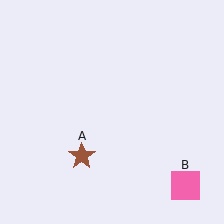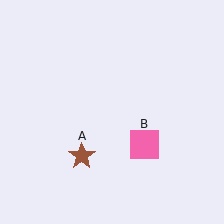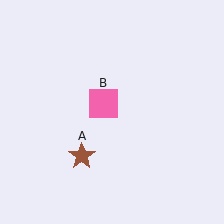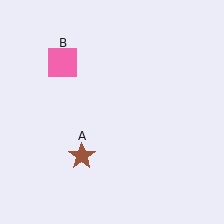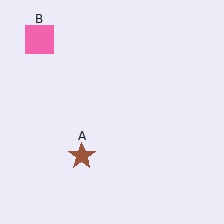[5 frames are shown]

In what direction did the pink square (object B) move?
The pink square (object B) moved up and to the left.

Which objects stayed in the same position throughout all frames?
Brown star (object A) remained stationary.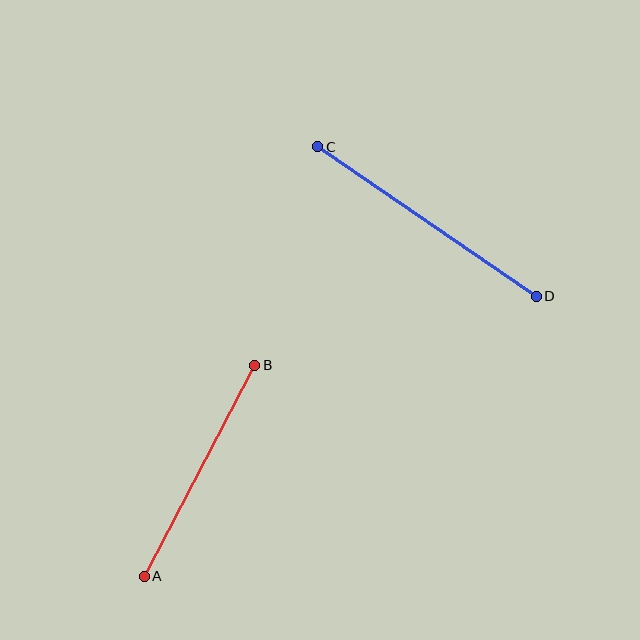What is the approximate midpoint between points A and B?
The midpoint is at approximately (199, 471) pixels.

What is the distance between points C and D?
The distance is approximately 265 pixels.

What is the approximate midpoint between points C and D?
The midpoint is at approximately (427, 222) pixels.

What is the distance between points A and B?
The distance is approximately 238 pixels.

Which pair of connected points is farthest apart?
Points C and D are farthest apart.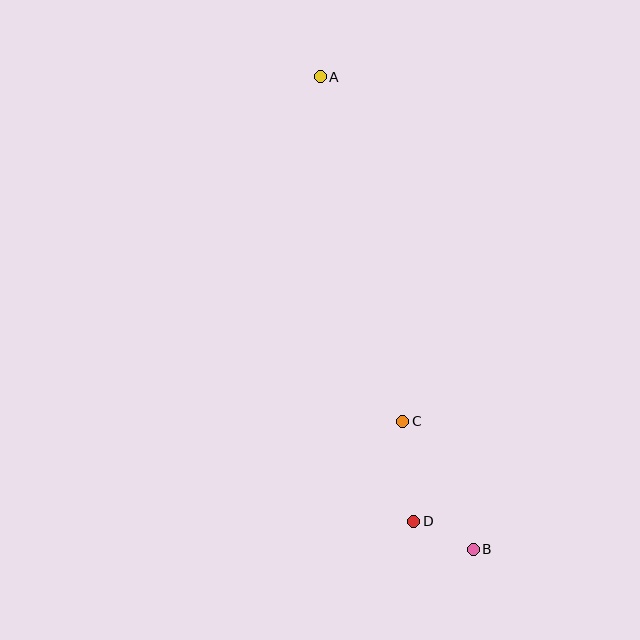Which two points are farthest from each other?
Points A and B are farthest from each other.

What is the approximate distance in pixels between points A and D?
The distance between A and D is approximately 454 pixels.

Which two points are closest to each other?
Points B and D are closest to each other.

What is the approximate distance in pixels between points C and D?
The distance between C and D is approximately 101 pixels.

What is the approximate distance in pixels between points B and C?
The distance between B and C is approximately 146 pixels.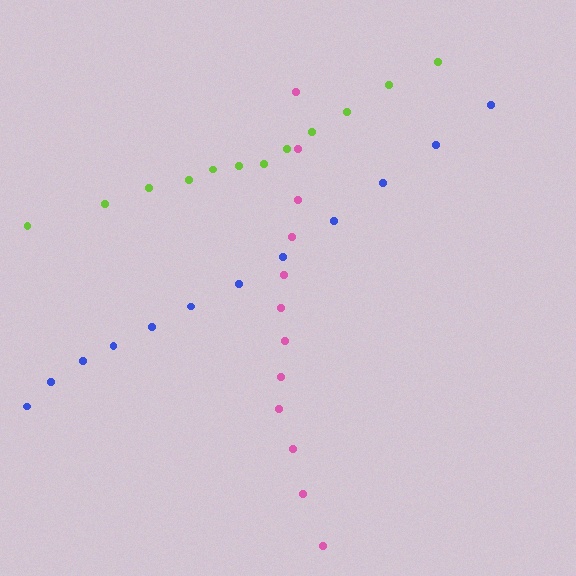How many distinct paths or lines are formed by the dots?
There are 3 distinct paths.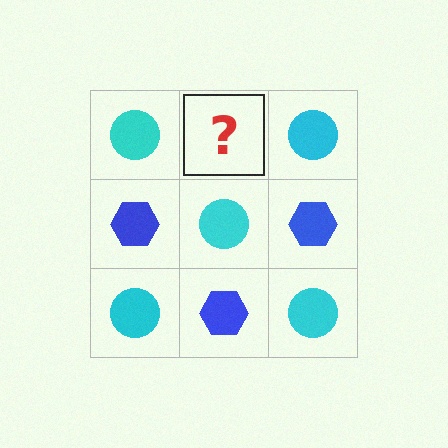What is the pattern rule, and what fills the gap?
The rule is that it alternates cyan circle and blue hexagon in a checkerboard pattern. The gap should be filled with a blue hexagon.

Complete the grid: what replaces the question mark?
The question mark should be replaced with a blue hexagon.